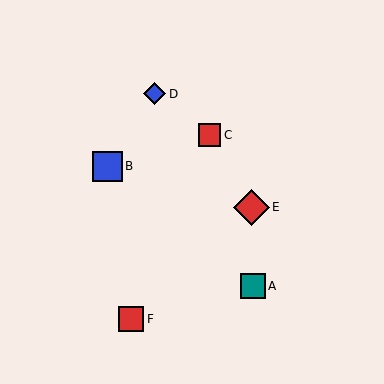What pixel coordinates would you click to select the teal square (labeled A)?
Click at (253, 286) to select the teal square A.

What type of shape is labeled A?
Shape A is a teal square.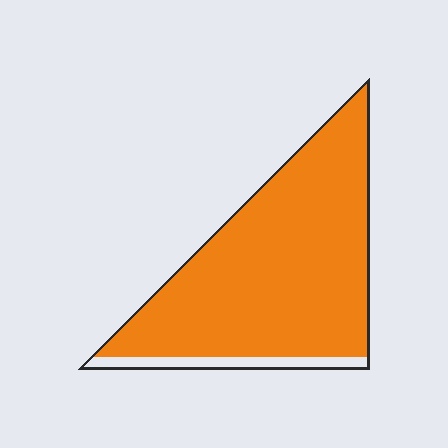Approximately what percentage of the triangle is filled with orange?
Approximately 90%.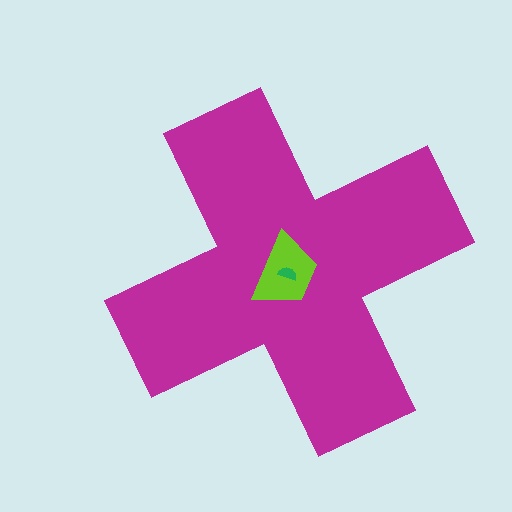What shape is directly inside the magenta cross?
The lime trapezoid.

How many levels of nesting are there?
3.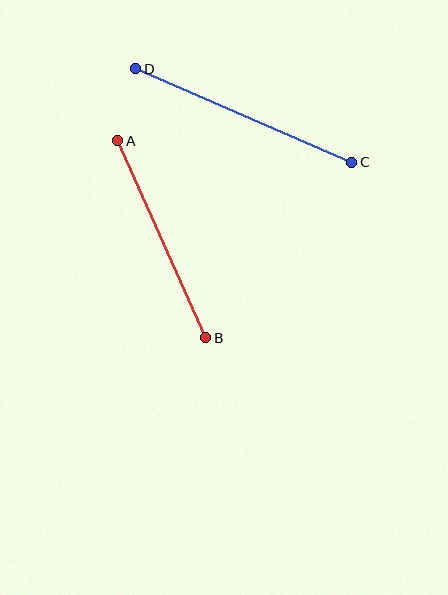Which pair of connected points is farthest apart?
Points C and D are farthest apart.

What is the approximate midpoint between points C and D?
The midpoint is at approximately (244, 115) pixels.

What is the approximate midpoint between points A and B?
The midpoint is at approximately (162, 239) pixels.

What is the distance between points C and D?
The distance is approximately 235 pixels.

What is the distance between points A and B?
The distance is approximately 215 pixels.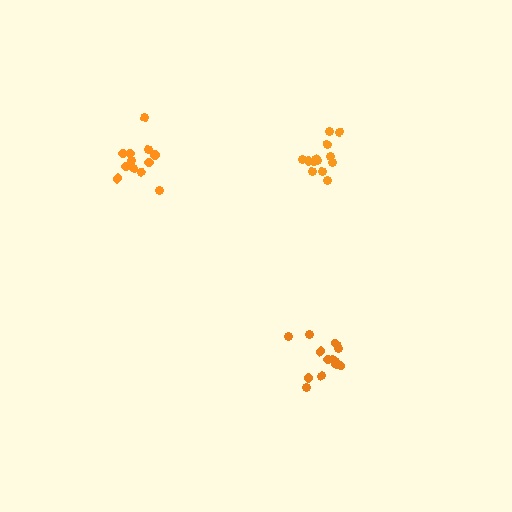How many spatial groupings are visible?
There are 3 spatial groupings.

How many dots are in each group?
Group 1: 14 dots, Group 2: 13 dots, Group 3: 12 dots (39 total).